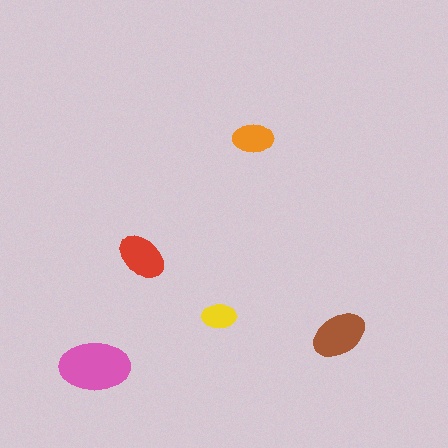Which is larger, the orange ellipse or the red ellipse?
The red one.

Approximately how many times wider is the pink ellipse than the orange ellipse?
About 1.5 times wider.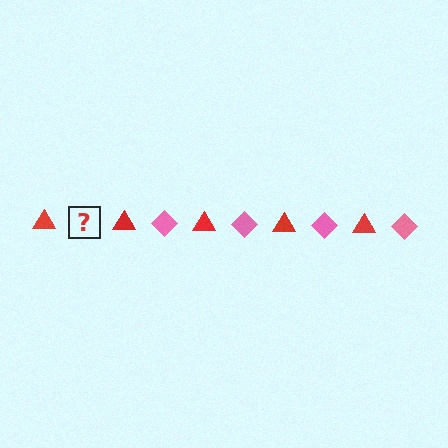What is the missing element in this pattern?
The missing element is a pink diamond.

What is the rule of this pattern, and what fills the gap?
The rule is that the pattern alternates between red triangle and pink diamond. The gap should be filled with a pink diamond.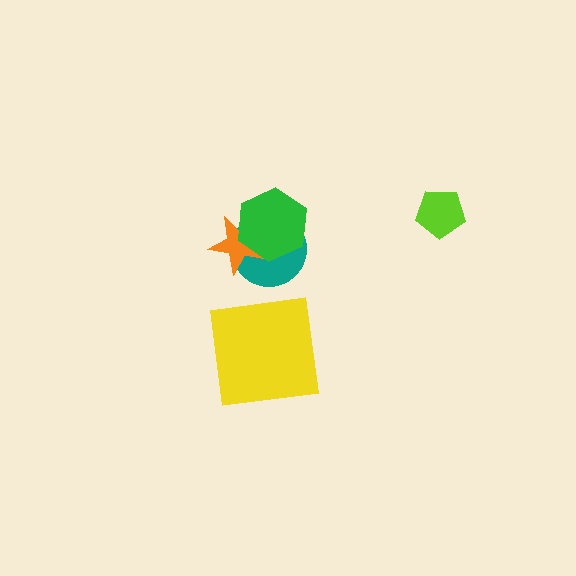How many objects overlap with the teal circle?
2 objects overlap with the teal circle.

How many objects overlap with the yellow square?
0 objects overlap with the yellow square.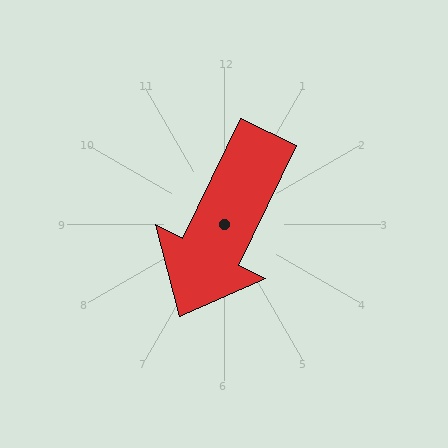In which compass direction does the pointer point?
Southwest.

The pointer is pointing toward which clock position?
Roughly 7 o'clock.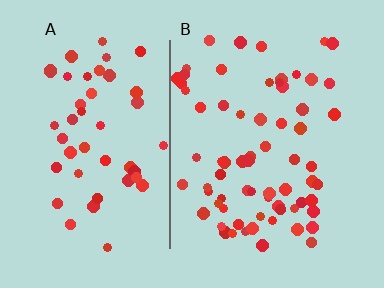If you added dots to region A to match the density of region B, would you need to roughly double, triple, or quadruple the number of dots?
Approximately double.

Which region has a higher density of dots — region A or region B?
B (the right).